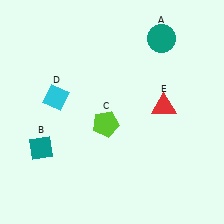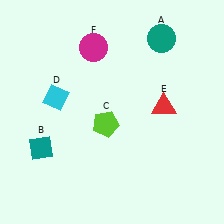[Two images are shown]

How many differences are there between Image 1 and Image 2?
There is 1 difference between the two images.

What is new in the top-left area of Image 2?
A magenta circle (F) was added in the top-left area of Image 2.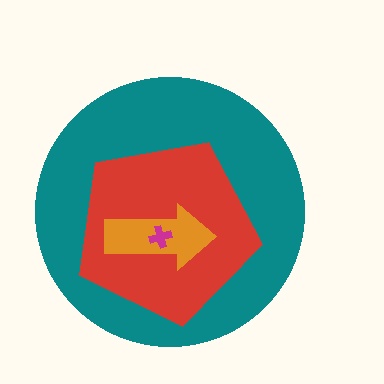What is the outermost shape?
The teal circle.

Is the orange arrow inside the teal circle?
Yes.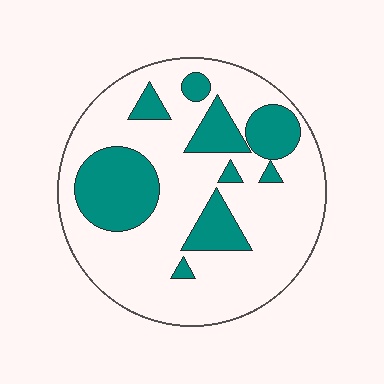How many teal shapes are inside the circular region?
9.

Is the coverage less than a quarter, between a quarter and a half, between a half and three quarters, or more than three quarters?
Between a quarter and a half.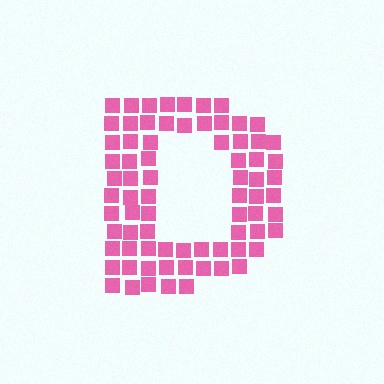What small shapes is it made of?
It is made of small squares.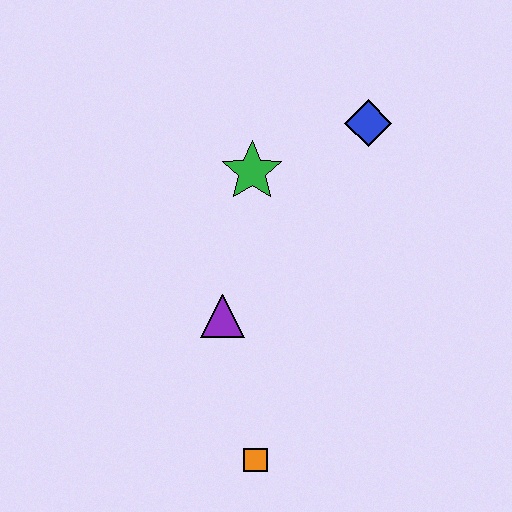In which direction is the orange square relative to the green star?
The orange square is below the green star.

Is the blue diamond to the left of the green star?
No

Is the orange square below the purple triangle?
Yes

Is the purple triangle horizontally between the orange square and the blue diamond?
No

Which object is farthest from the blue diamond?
The orange square is farthest from the blue diamond.